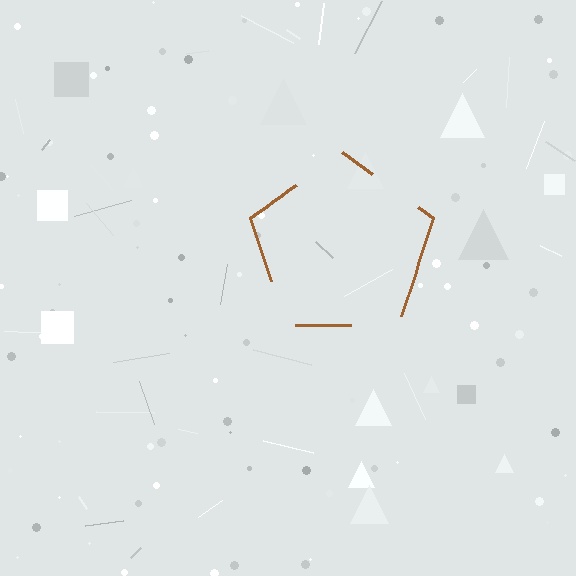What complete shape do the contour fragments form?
The contour fragments form a pentagon.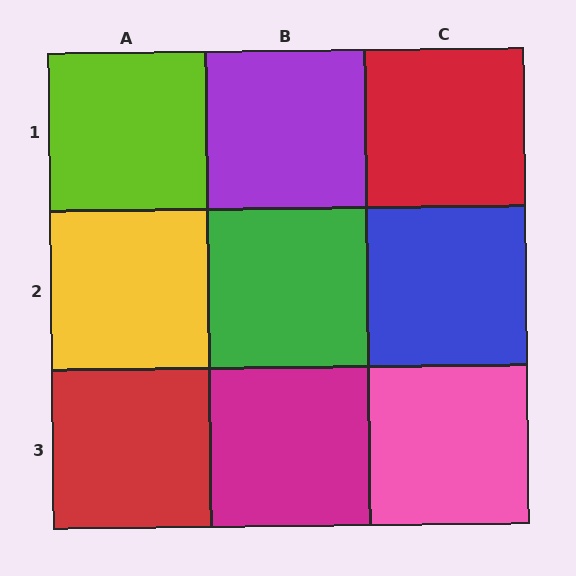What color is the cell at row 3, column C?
Pink.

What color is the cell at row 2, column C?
Blue.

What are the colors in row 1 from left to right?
Lime, purple, red.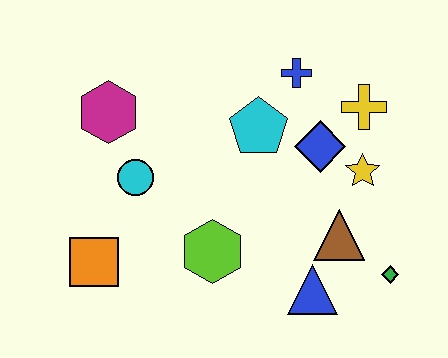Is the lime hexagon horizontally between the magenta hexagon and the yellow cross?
Yes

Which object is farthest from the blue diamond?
The orange square is farthest from the blue diamond.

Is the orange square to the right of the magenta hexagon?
No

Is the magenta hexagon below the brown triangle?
No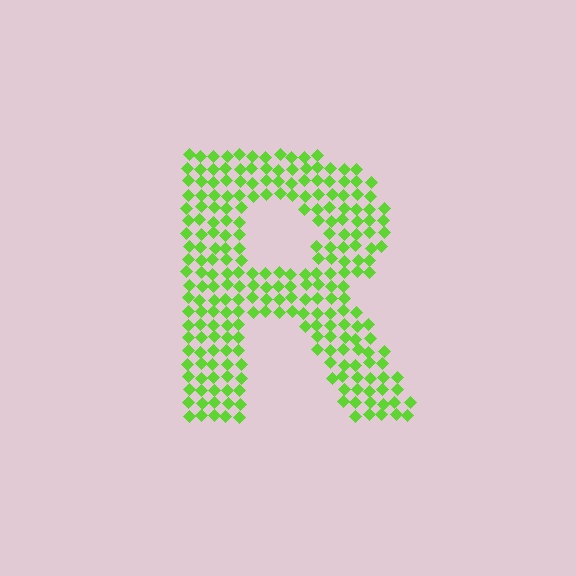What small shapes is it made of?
It is made of small diamonds.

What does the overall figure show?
The overall figure shows the letter R.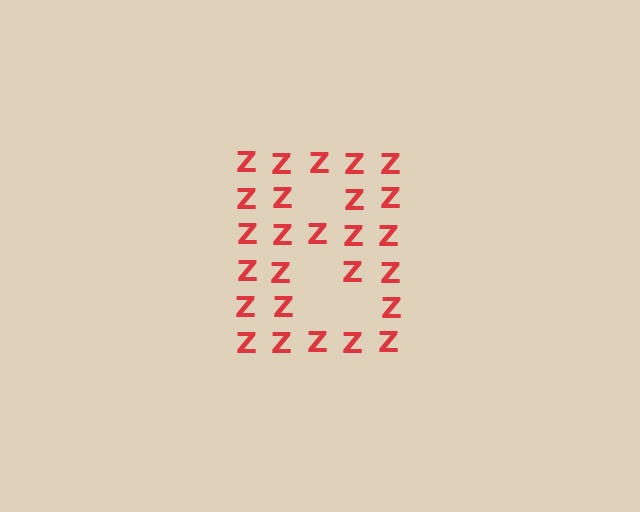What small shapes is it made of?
It is made of small letter Z's.